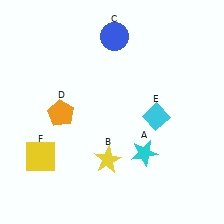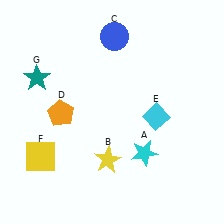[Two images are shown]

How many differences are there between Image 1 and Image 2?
There is 1 difference between the two images.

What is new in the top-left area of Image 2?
A teal star (G) was added in the top-left area of Image 2.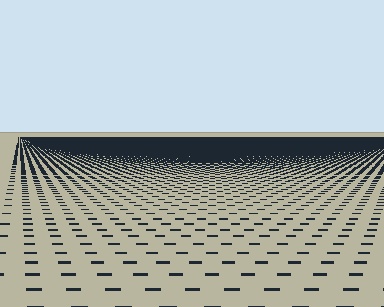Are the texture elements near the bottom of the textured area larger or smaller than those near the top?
Larger. Near the bottom, elements are closer to the viewer and appear at a bigger on-screen size.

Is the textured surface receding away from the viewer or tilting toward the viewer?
The surface is receding away from the viewer. Texture elements get smaller and denser toward the top.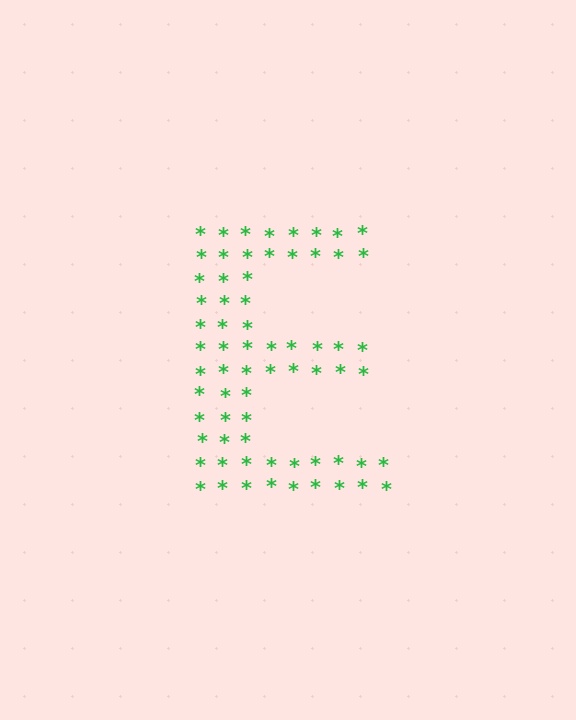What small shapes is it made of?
It is made of small asterisks.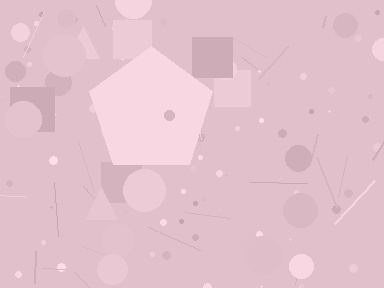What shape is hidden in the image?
A pentagon is hidden in the image.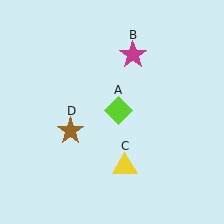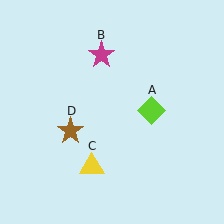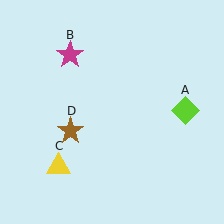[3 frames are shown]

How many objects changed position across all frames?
3 objects changed position: lime diamond (object A), magenta star (object B), yellow triangle (object C).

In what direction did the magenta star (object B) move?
The magenta star (object B) moved left.